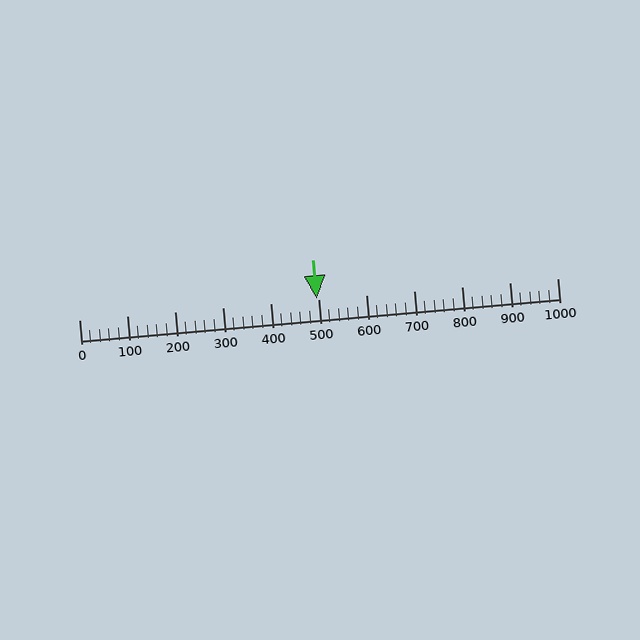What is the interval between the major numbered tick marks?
The major tick marks are spaced 100 units apart.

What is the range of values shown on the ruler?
The ruler shows values from 0 to 1000.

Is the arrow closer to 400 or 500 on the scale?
The arrow is closer to 500.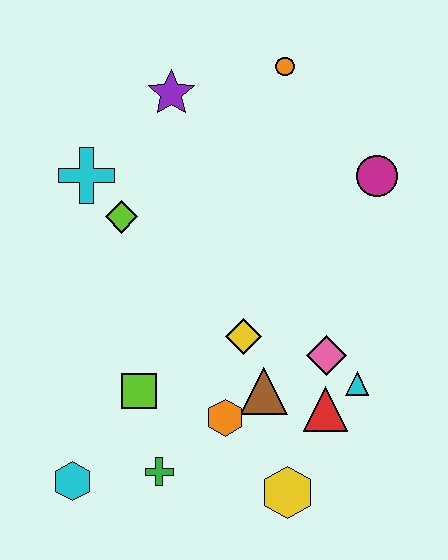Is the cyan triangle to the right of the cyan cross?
Yes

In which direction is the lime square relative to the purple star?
The lime square is below the purple star.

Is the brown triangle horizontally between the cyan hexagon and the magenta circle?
Yes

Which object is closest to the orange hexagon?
The brown triangle is closest to the orange hexagon.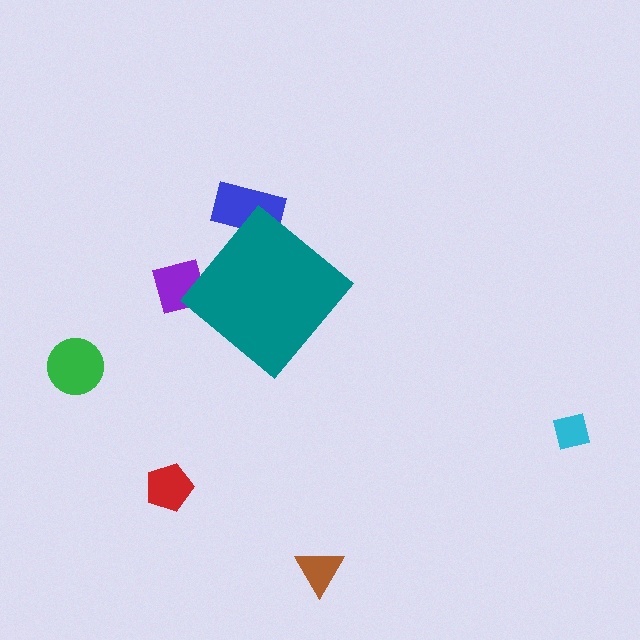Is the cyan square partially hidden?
No, the cyan square is fully visible.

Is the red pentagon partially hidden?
No, the red pentagon is fully visible.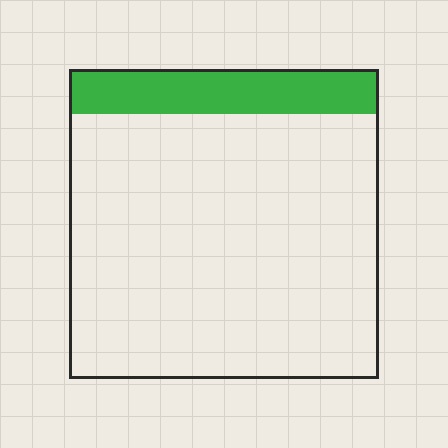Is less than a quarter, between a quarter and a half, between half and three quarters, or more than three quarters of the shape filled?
Less than a quarter.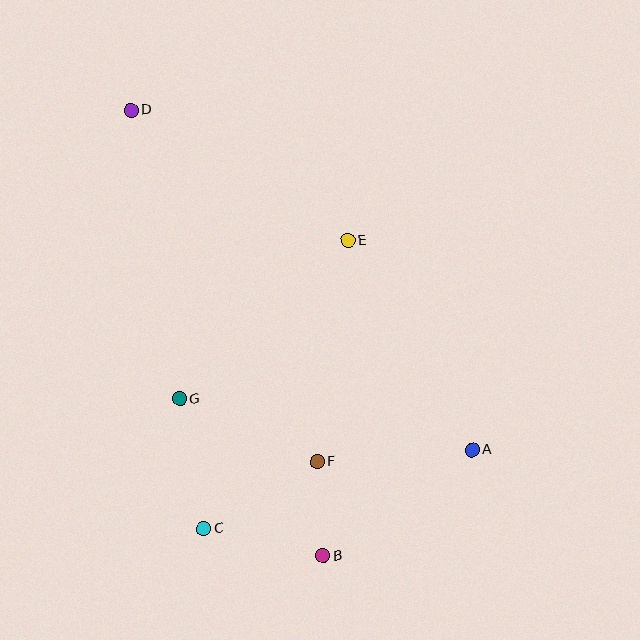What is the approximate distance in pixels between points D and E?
The distance between D and E is approximately 253 pixels.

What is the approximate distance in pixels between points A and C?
The distance between A and C is approximately 279 pixels.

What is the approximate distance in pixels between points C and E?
The distance between C and E is approximately 322 pixels.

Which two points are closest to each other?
Points B and F are closest to each other.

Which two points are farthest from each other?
Points B and D are farthest from each other.